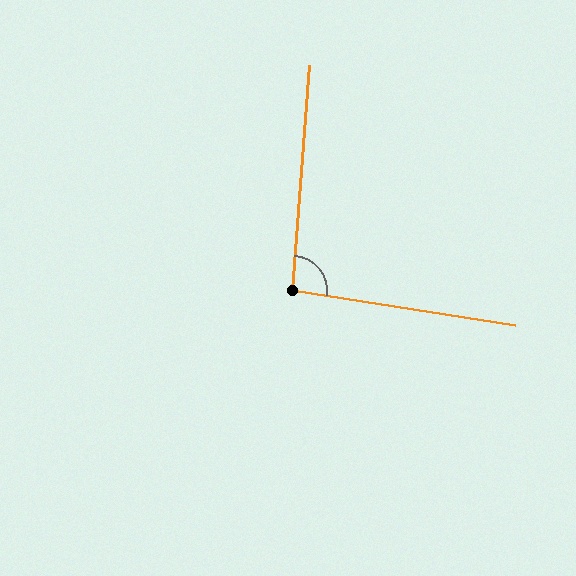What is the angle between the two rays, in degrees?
Approximately 95 degrees.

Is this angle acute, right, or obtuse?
It is approximately a right angle.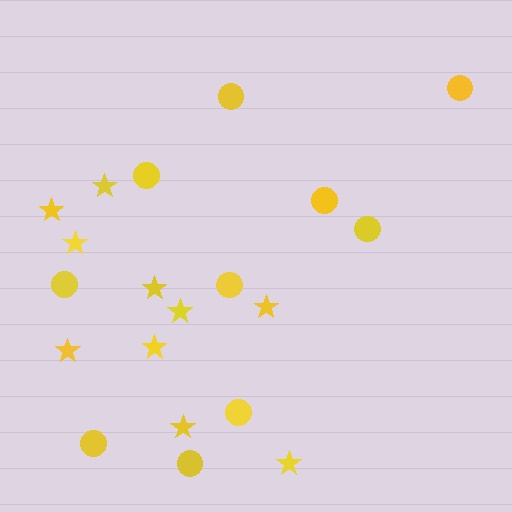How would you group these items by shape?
There are 2 groups: one group of circles (10) and one group of stars (10).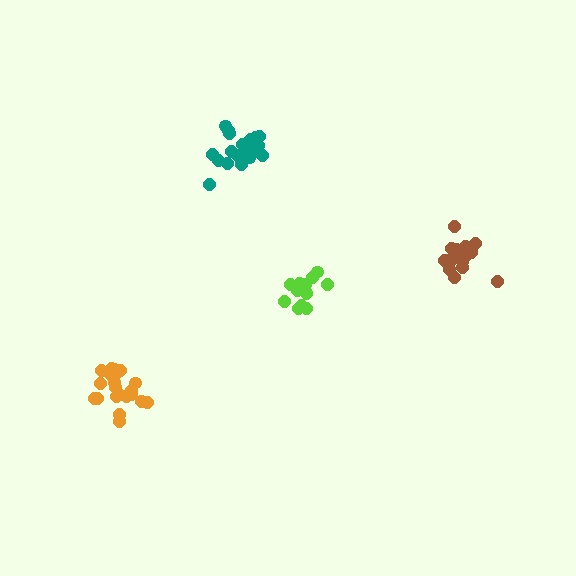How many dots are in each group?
Group 1: 16 dots, Group 2: 18 dots, Group 3: 21 dots, Group 4: 20 dots (75 total).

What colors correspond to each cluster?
The clusters are colored: lime, brown, orange, teal.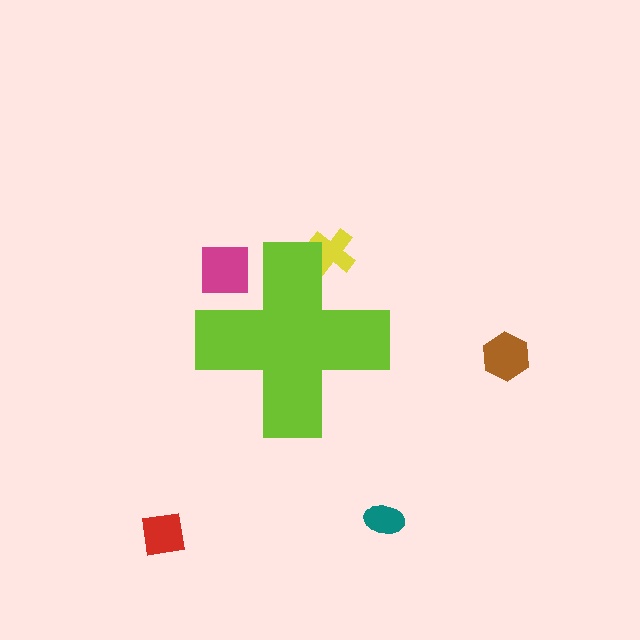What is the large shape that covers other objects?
A lime cross.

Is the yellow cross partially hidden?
Yes, the yellow cross is partially hidden behind the lime cross.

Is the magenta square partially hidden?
Yes, the magenta square is partially hidden behind the lime cross.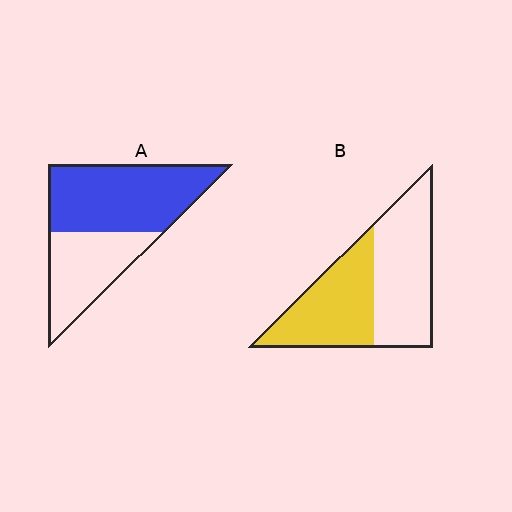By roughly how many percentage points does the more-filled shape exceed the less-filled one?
By roughly 15 percentage points (A over B).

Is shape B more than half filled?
Roughly half.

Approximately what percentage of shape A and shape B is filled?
A is approximately 60% and B is approximately 45%.